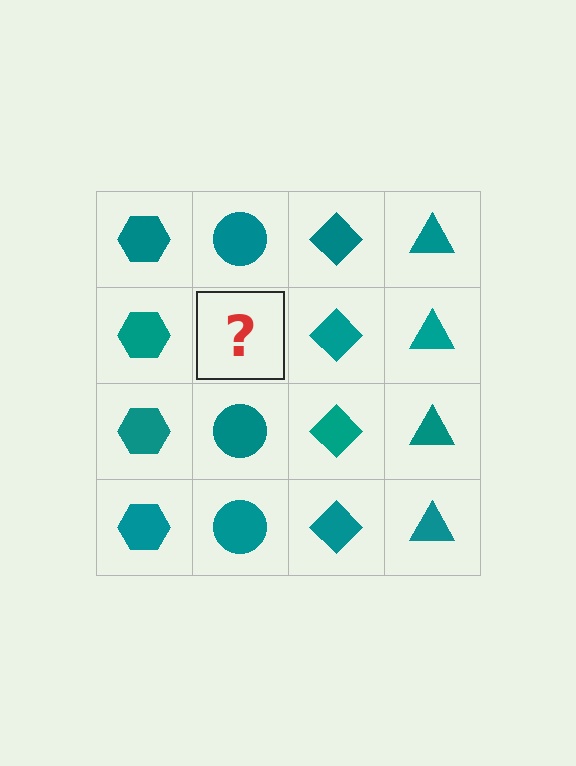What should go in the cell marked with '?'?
The missing cell should contain a teal circle.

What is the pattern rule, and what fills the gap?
The rule is that each column has a consistent shape. The gap should be filled with a teal circle.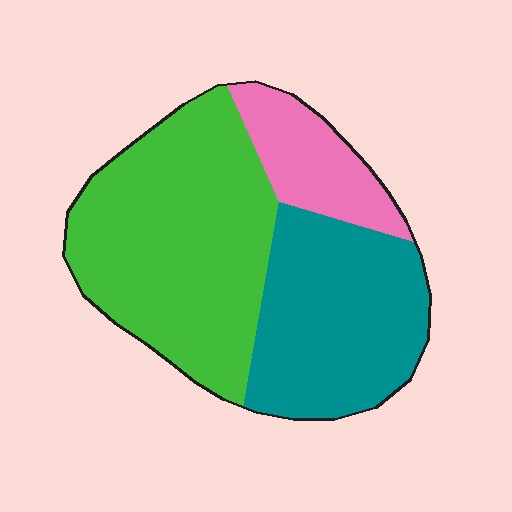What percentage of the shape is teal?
Teal takes up about one third (1/3) of the shape.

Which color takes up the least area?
Pink, at roughly 15%.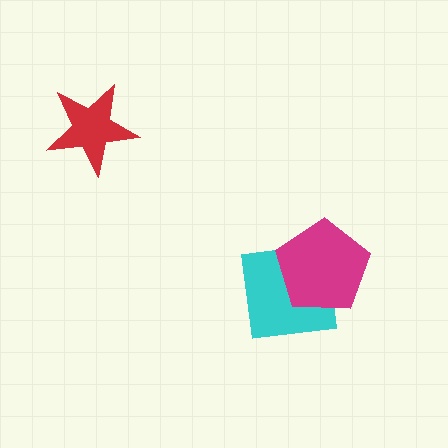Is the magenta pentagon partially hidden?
No, no other shape covers it.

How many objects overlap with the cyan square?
1 object overlaps with the cyan square.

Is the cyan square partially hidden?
Yes, it is partially covered by another shape.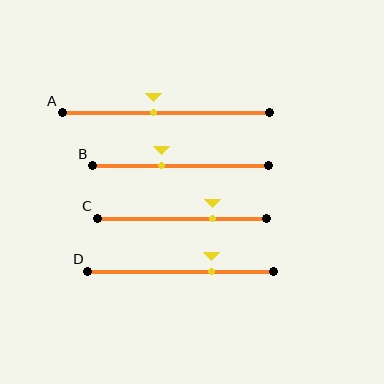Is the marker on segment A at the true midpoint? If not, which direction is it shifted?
No, the marker on segment A is shifted to the left by about 6% of the segment length.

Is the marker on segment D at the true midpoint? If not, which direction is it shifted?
No, the marker on segment D is shifted to the right by about 17% of the segment length.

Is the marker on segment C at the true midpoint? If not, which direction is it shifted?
No, the marker on segment C is shifted to the right by about 18% of the segment length.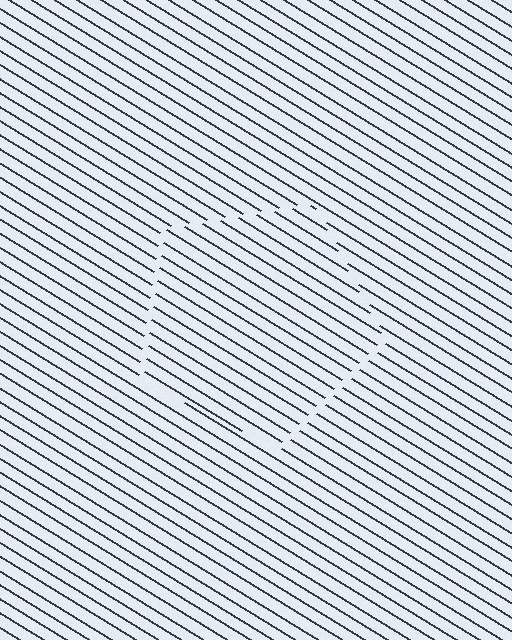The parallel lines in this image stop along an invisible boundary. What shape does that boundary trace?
An illusory pentagon. The interior of the shape contains the same grating, shifted by half a period — the contour is defined by the phase discontinuity where line-ends from the inner and outer gratings abut.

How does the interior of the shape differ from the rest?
The interior of the shape contains the same grating, shifted by half a period — the contour is defined by the phase discontinuity where line-ends from the inner and outer gratings abut.